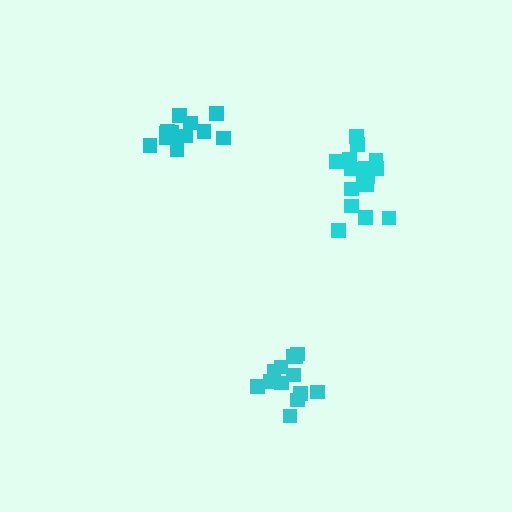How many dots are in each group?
Group 1: 16 dots, Group 2: 14 dots, Group 3: 14 dots (44 total).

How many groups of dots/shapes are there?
There are 3 groups.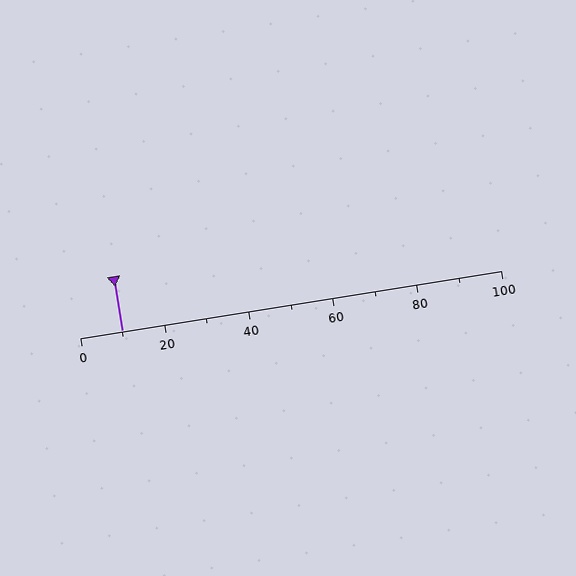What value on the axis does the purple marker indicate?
The marker indicates approximately 10.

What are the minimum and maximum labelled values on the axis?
The axis runs from 0 to 100.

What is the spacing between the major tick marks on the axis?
The major ticks are spaced 20 apart.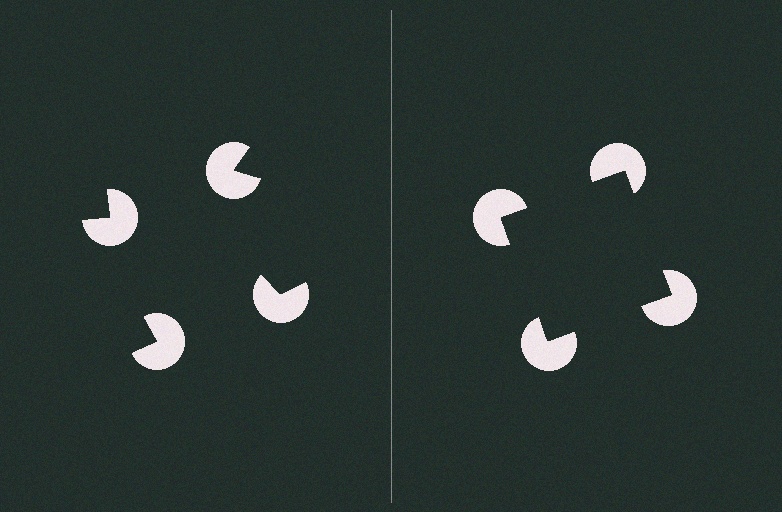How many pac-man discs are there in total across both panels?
8 — 4 on each side.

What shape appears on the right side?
An illusory square.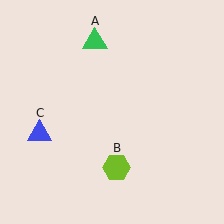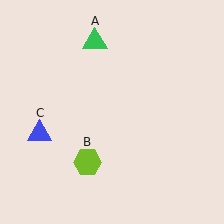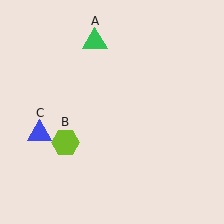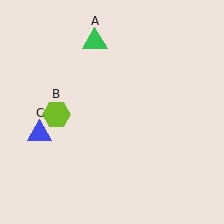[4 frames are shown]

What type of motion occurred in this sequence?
The lime hexagon (object B) rotated clockwise around the center of the scene.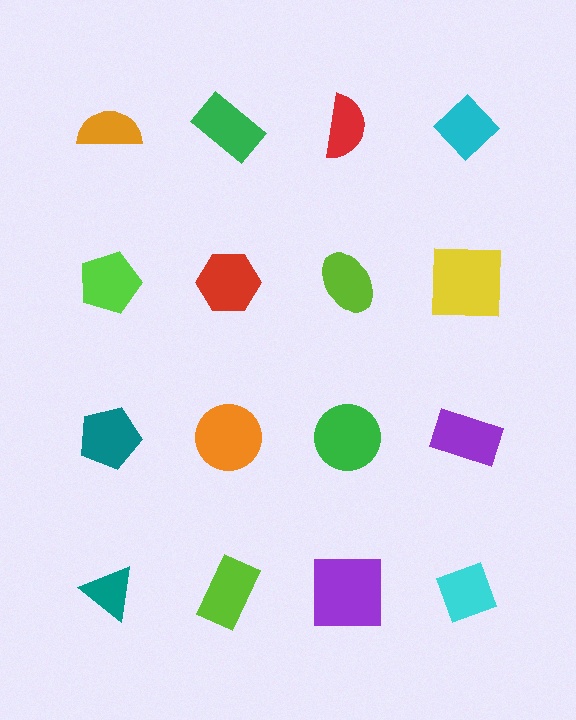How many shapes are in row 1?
4 shapes.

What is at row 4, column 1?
A teal triangle.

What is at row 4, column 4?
A cyan diamond.